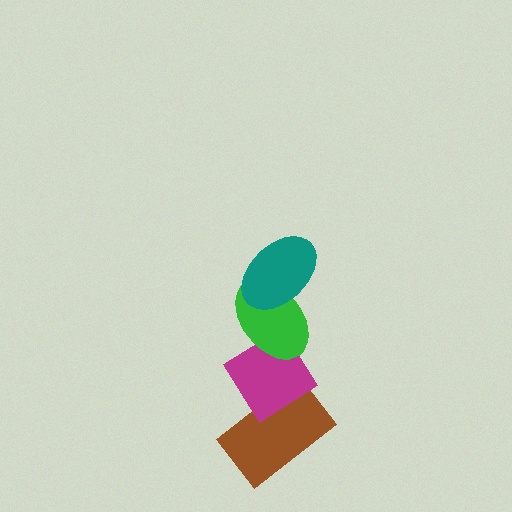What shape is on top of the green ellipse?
The teal ellipse is on top of the green ellipse.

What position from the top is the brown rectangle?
The brown rectangle is 4th from the top.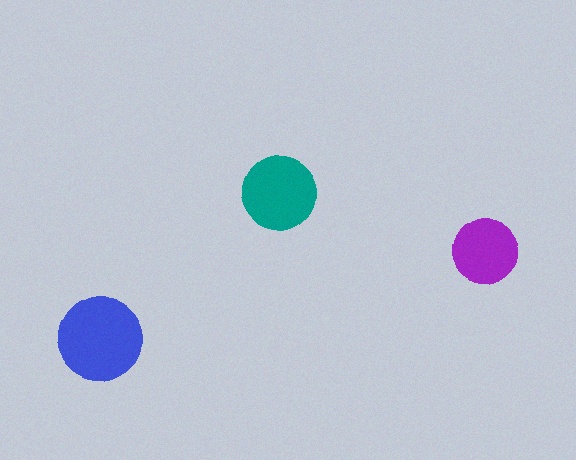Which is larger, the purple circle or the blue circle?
The blue one.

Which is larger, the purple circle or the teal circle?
The teal one.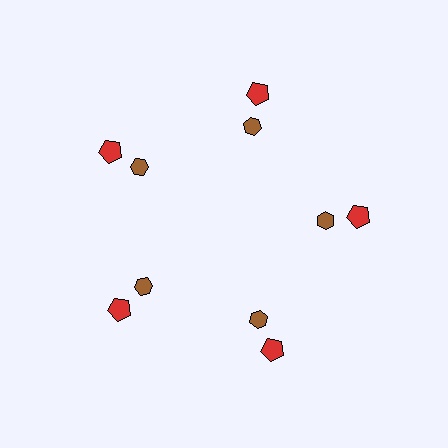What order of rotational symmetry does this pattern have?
This pattern has 5-fold rotational symmetry.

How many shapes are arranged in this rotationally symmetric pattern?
There are 10 shapes, arranged in 5 groups of 2.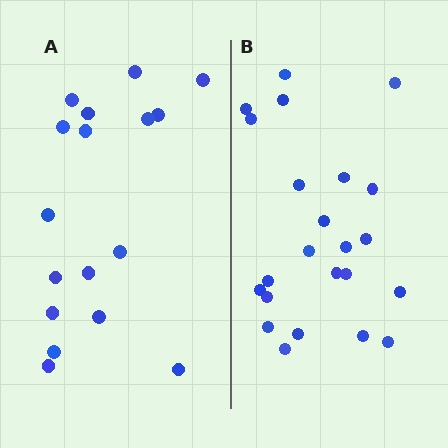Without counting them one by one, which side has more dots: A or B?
Region B (the right region) has more dots.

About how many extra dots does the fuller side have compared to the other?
Region B has about 6 more dots than region A.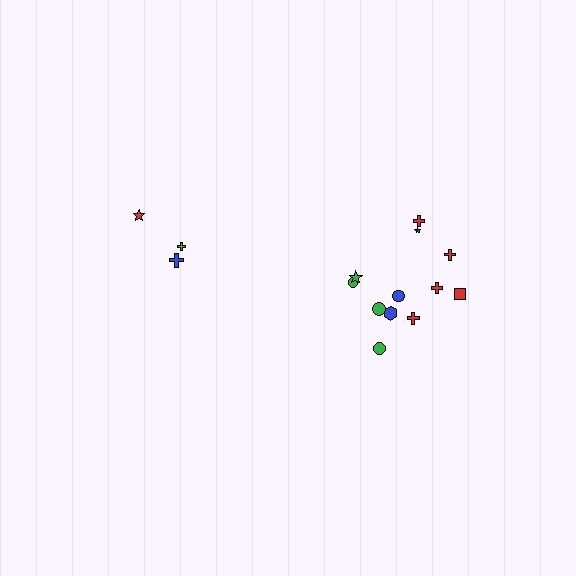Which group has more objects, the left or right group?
The right group.